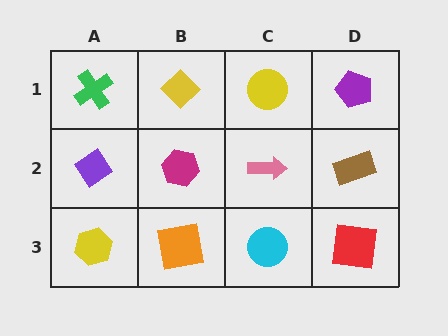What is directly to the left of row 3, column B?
A yellow hexagon.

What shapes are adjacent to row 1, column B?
A magenta hexagon (row 2, column B), a green cross (row 1, column A), a yellow circle (row 1, column C).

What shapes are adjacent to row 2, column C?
A yellow circle (row 1, column C), a cyan circle (row 3, column C), a magenta hexagon (row 2, column B), a brown rectangle (row 2, column D).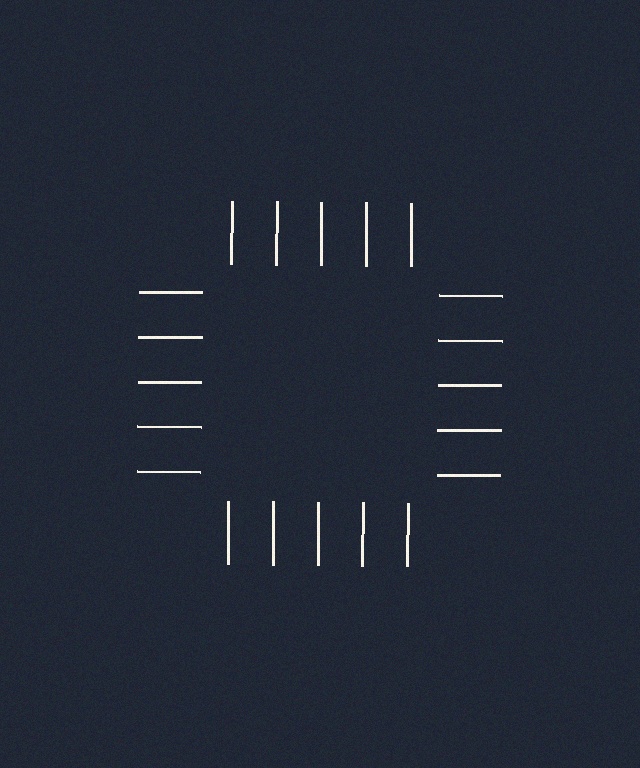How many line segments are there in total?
20 — 5 along each of the 4 edges.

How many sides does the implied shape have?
4 sides — the line-ends trace a square.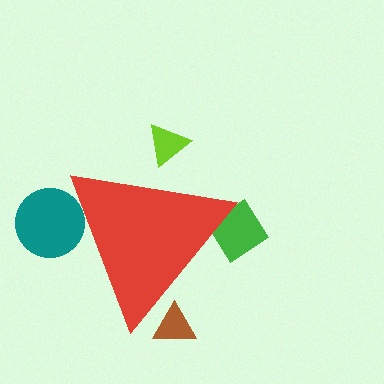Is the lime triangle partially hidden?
Yes, the lime triangle is partially hidden behind the red triangle.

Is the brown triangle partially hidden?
Yes, the brown triangle is partially hidden behind the red triangle.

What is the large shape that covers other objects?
A red triangle.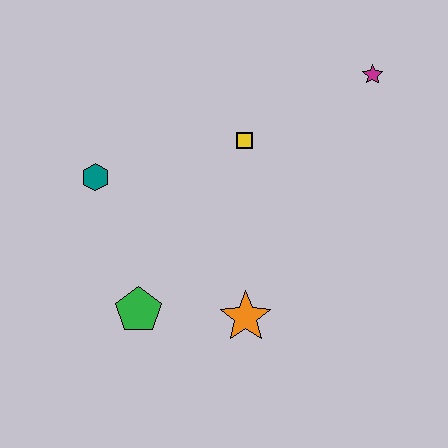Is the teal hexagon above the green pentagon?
Yes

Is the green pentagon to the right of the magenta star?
No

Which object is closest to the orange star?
The green pentagon is closest to the orange star.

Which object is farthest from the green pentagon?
The magenta star is farthest from the green pentagon.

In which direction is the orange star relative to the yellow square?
The orange star is below the yellow square.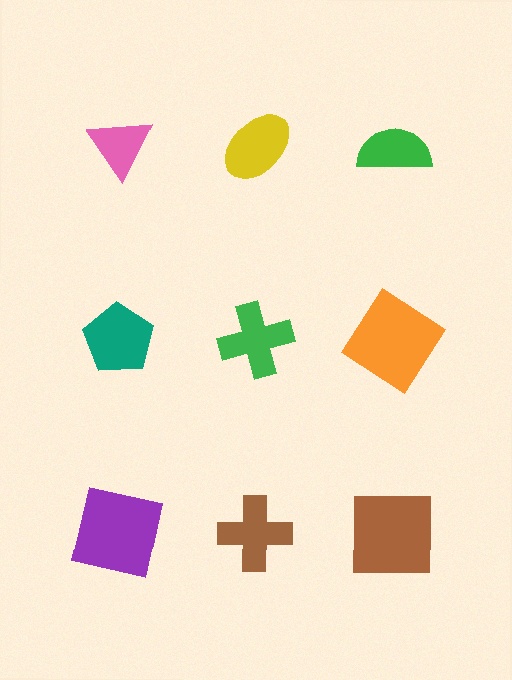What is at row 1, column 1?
A pink triangle.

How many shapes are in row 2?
3 shapes.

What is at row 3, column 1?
A purple square.